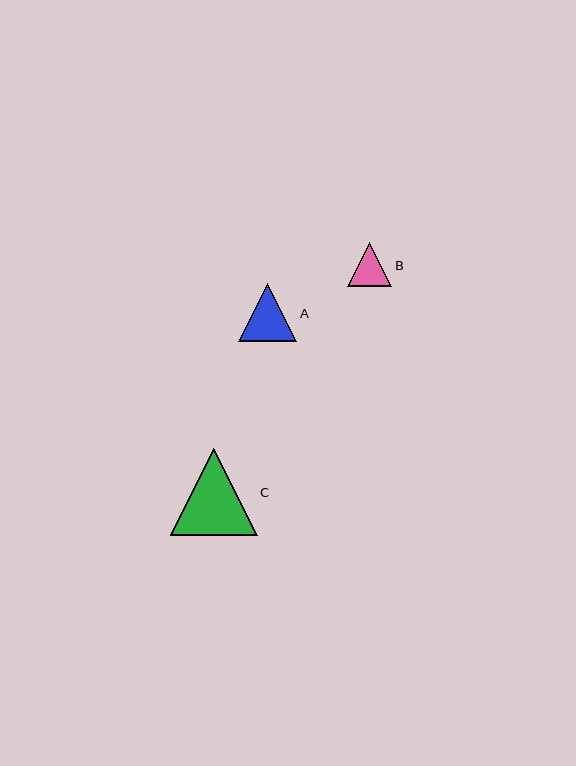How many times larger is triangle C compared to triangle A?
Triangle C is approximately 1.5 times the size of triangle A.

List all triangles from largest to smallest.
From largest to smallest: C, A, B.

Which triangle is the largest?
Triangle C is the largest with a size of approximately 87 pixels.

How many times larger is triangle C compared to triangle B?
Triangle C is approximately 2.0 times the size of triangle B.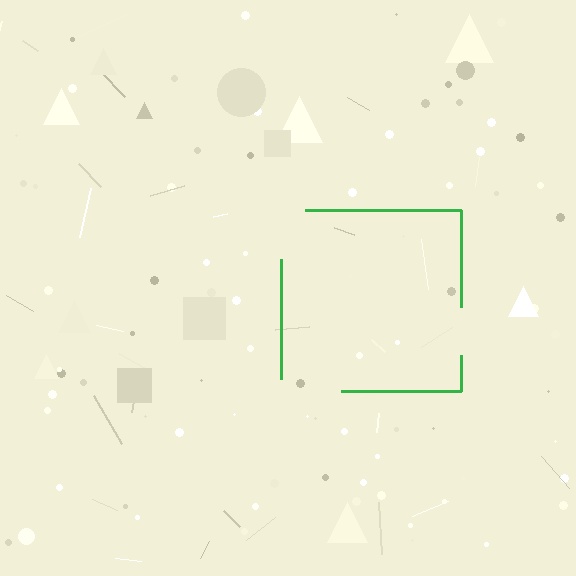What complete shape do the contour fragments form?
The contour fragments form a square.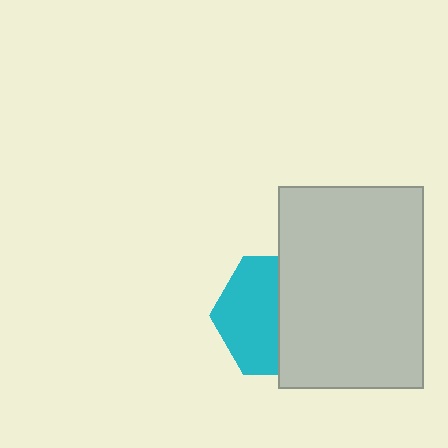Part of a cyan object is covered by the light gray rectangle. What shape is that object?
It is a hexagon.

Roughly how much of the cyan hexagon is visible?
About half of it is visible (roughly 50%).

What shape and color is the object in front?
The object in front is a light gray rectangle.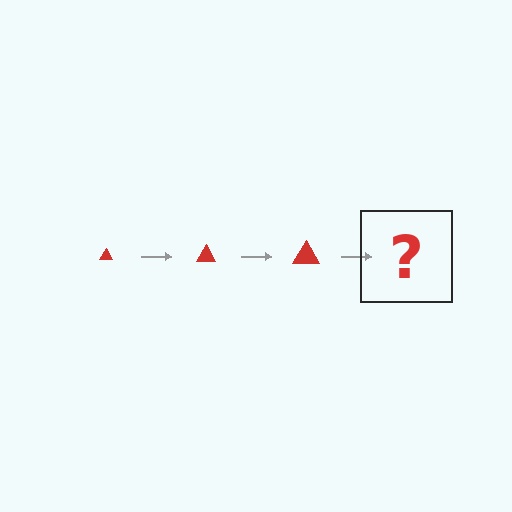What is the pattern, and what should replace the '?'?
The pattern is that the triangle gets progressively larger each step. The '?' should be a red triangle, larger than the previous one.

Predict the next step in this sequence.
The next step is a red triangle, larger than the previous one.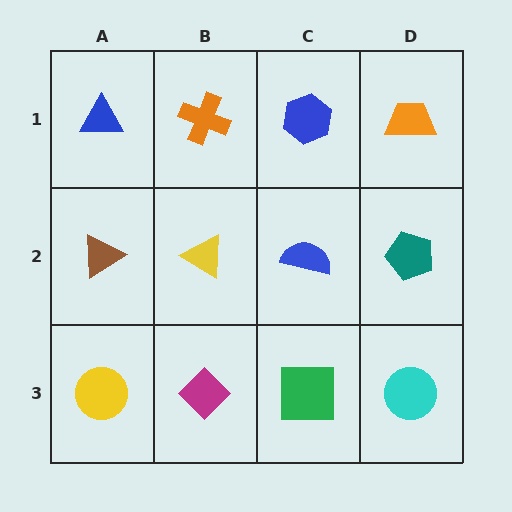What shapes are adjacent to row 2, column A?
A blue triangle (row 1, column A), a yellow circle (row 3, column A), a yellow triangle (row 2, column B).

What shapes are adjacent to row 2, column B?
An orange cross (row 1, column B), a magenta diamond (row 3, column B), a brown triangle (row 2, column A), a blue semicircle (row 2, column C).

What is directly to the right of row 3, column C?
A cyan circle.